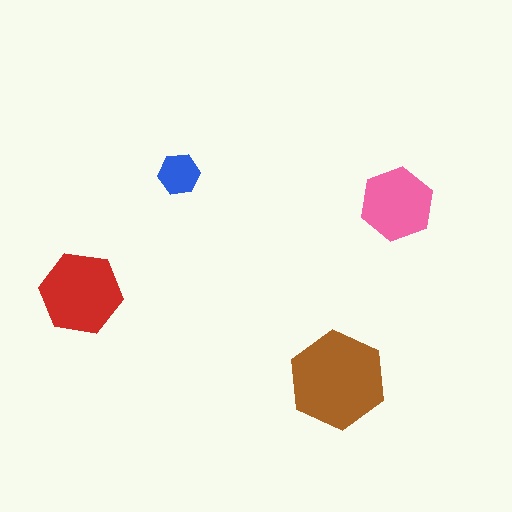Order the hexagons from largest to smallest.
the brown one, the red one, the pink one, the blue one.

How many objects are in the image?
There are 4 objects in the image.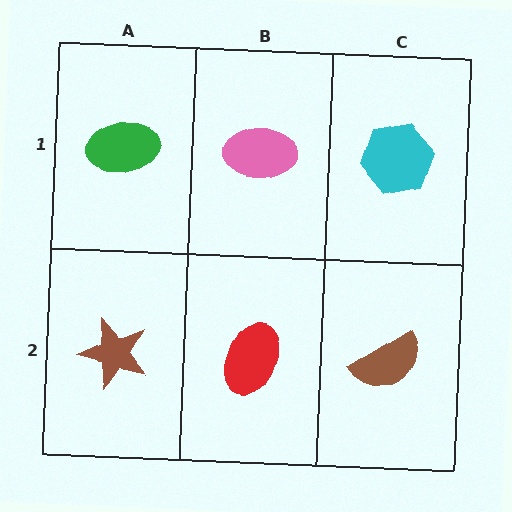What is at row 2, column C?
A brown semicircle.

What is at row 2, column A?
A brown star.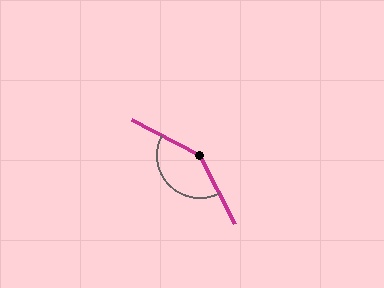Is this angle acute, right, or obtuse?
It is obtuse.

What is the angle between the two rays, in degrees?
Approximately 145 degrees.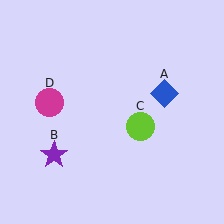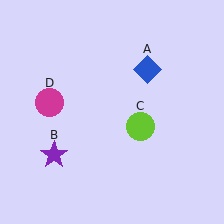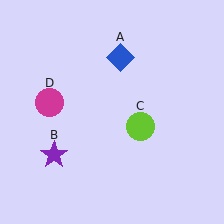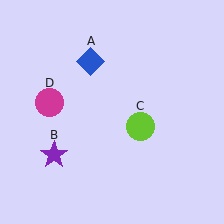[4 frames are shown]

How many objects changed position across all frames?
1 object changed position: blue diamond (object A).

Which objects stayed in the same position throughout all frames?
Purple star (object B) and lime circle (object C) and magenta circle (object D) remained stationary.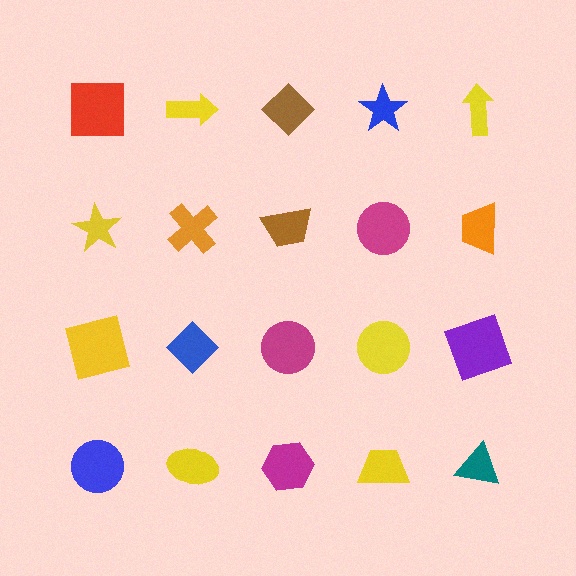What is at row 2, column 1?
A yellow star.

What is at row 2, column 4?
A magenta circle.